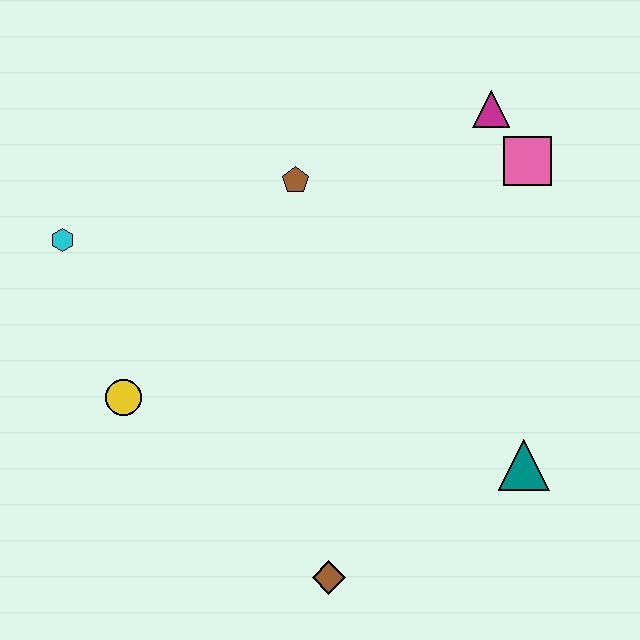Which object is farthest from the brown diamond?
The magenta triangle is farthest from the brown diamond.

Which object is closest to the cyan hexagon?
The yellow circle is closest to the cyan hexagon.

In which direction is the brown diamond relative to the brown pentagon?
The brown diamond is below the brown pentagon.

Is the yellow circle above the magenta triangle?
No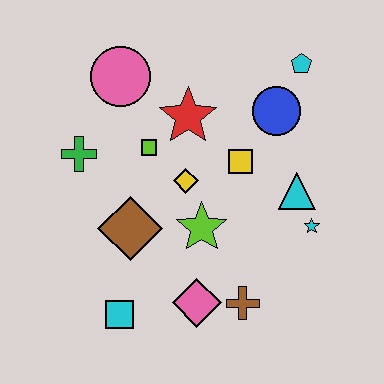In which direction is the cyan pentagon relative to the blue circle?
The cyan pentagon is above the blue circle.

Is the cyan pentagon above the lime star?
Yes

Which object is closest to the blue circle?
The cyan pentagon is closest to the blue circle.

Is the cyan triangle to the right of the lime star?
Yes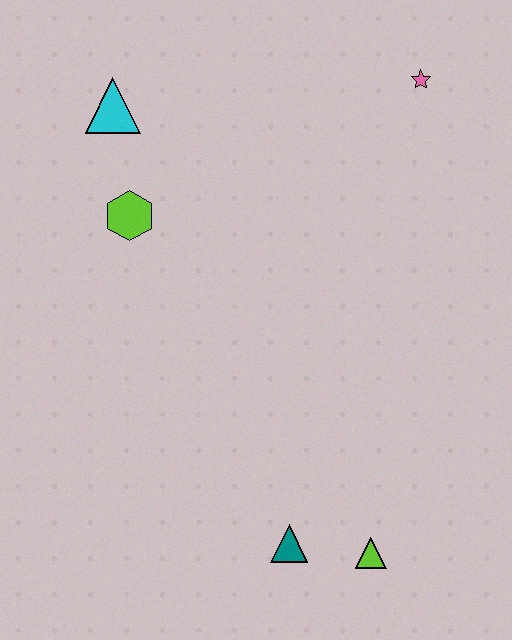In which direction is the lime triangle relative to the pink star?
The lime triangle is below the pink star.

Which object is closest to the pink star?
The cyan triangle is closest to the pink star.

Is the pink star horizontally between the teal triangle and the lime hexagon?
No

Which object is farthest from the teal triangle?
The pink star is farthest from the teal triangle.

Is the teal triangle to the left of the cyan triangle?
No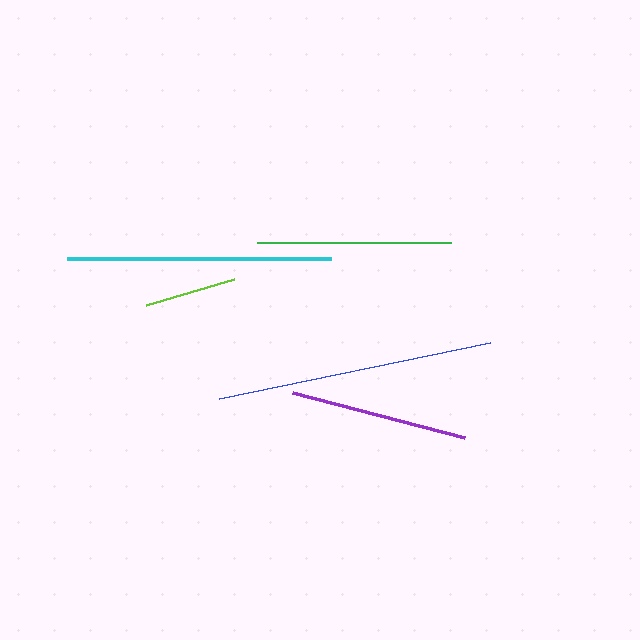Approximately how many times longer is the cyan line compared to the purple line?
The cyan line is approximately 1.5 times the length of the purple line.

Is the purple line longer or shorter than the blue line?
The blue line is longer than the purple line.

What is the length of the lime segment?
The lime segment is approximately 92 pixels long.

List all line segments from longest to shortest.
From longest to shortest: blue, cyan, green, purple, lime.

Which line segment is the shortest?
The lime line is the shortest at approximately 92 pixels.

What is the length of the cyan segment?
The cyan segment is approximately 264 pixels long.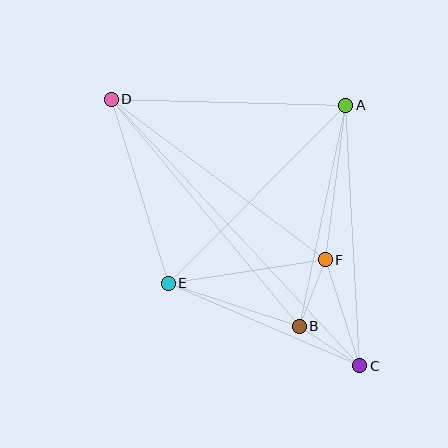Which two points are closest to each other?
Points B and F are closest to each other.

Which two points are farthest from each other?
Points C and D are farthest from each other.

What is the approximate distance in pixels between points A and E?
The distance between A and E is approximately 251 pixels.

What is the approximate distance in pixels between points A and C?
The distance between A and C is approximately 261 pixels.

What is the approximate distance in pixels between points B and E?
The distance between B and E is approximately 138 pixels.